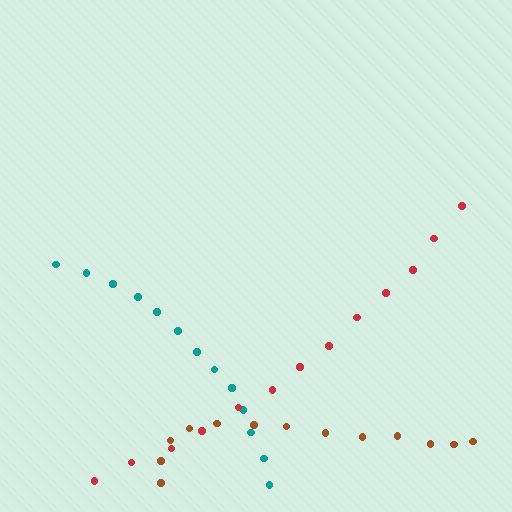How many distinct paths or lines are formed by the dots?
There are 3 distinct paths.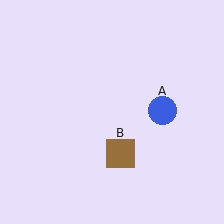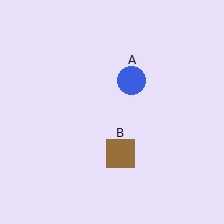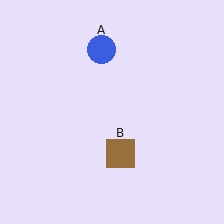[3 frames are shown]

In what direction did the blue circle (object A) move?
The blue circle (object A) moved up and to the left.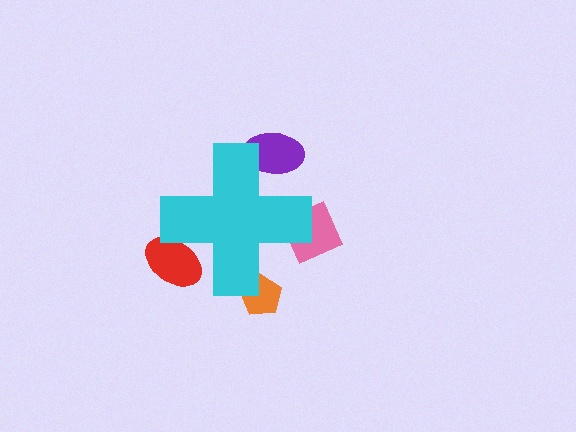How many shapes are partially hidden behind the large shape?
4 shapes are partially hidden.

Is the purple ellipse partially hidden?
Yes, the purple ellipse is partially hidden behind the cyan cross.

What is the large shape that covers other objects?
A cyan cross.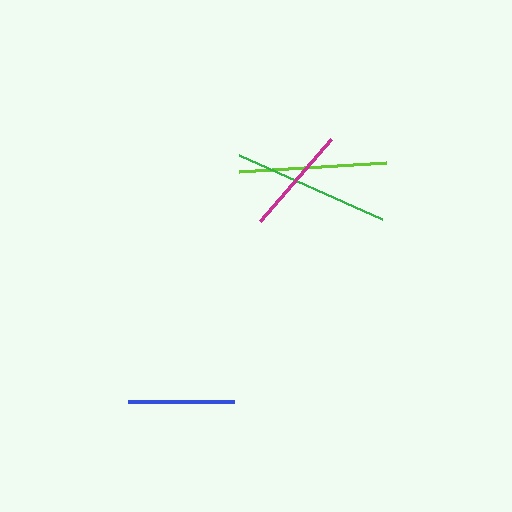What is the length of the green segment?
The green segment is approximately 156 pixels long.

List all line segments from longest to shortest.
From longest to shortest: green, lime, magenta, blue.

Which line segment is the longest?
The green line is the longest at approximately 156 pixels.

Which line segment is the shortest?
The blue line is the shortest at approximately 106 pixels.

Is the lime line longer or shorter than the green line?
The green line is longer than the lime line.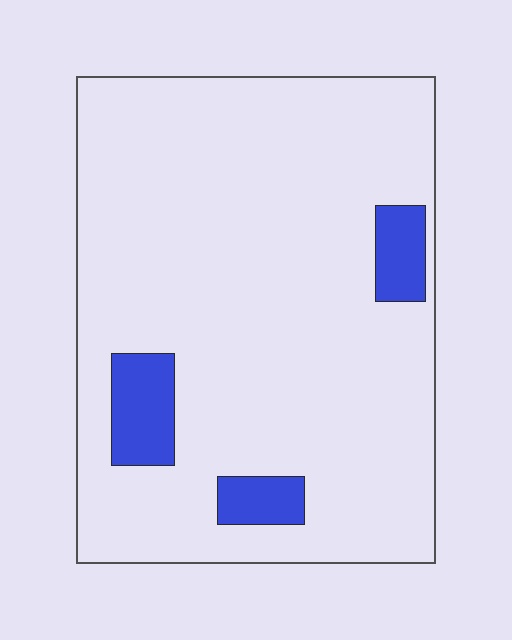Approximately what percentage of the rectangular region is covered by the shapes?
Approximately 10%.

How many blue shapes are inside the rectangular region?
3.